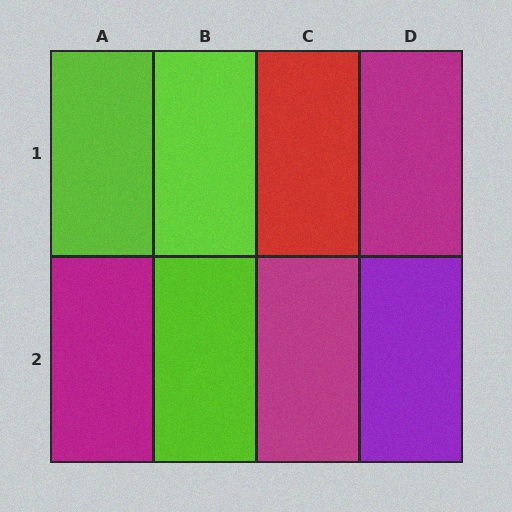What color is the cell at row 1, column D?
Magenta.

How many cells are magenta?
3 cells are magenta.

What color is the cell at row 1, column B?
Lime.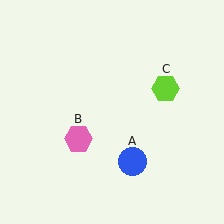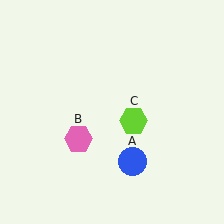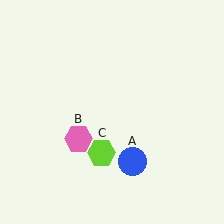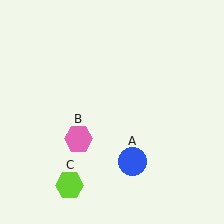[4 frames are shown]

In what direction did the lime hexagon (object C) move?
The lime hexagon (object C) moved down and to the left.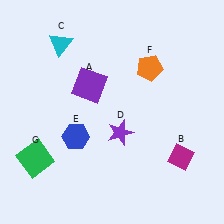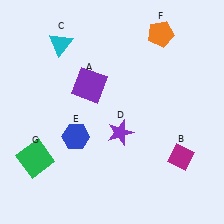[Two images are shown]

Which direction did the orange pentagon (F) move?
The orange pentagon (F) moved up.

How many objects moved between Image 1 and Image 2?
1 object moved between the two images.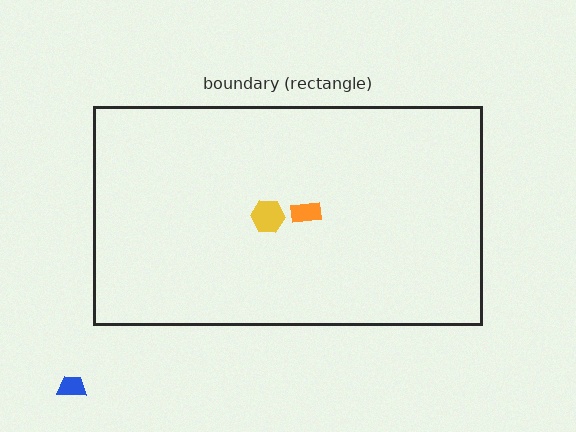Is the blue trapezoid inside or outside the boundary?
Outside.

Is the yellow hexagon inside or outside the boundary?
Inside.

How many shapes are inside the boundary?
2 inside, 1 outside.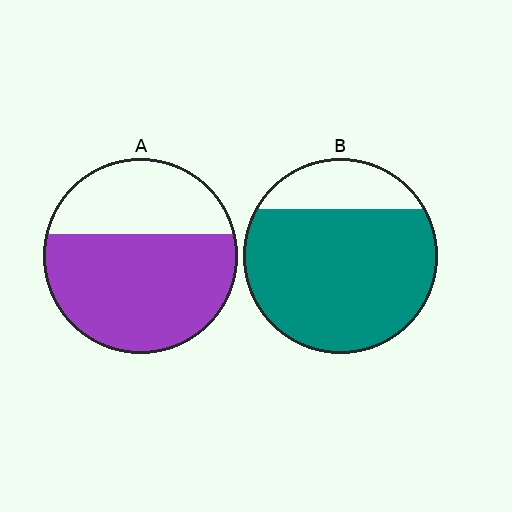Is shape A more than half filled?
Yes.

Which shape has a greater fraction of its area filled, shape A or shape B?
Shape B.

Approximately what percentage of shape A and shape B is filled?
A is approximately 65% and B is approximately 80%.